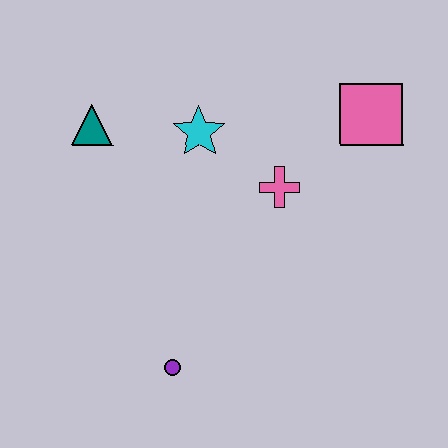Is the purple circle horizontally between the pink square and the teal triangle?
Yes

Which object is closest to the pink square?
The pink cross is closest to the pink square.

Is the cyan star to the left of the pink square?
Yes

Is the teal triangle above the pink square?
No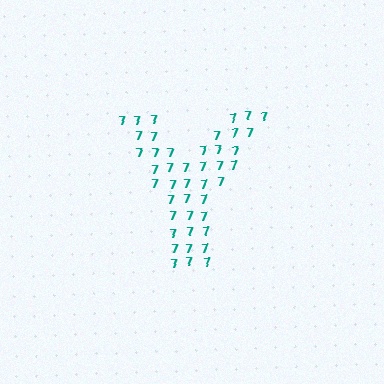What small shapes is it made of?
It is made of small digit 7's.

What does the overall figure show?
The overall figure shows the letter Y.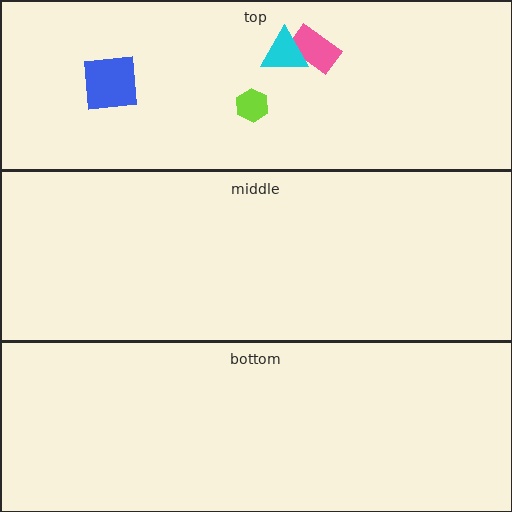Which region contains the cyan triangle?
The top region.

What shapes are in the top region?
The pink rectangle, the blue square, the cyan triangle, the lime hexagon.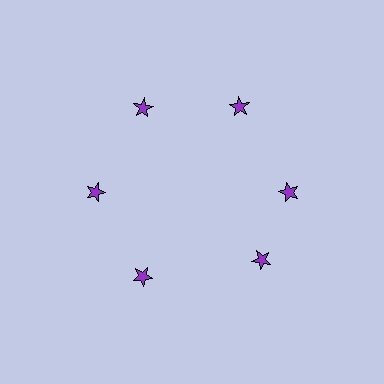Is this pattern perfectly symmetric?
No. The 6 purple stars are arranged in a ring, but one element near the 5 o'clock position is rotated out of alignment along the ring, breaking the 6-fold rotational symmetry.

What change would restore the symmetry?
The symmetry would be restored by rotating it back into even spacing with its neighbors so that all 6 stars sit at equal angles and equal distance from the center.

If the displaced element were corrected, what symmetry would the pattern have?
It would have 6-fold rotational symmetry — the pattern would map onto itself every 60 degrees.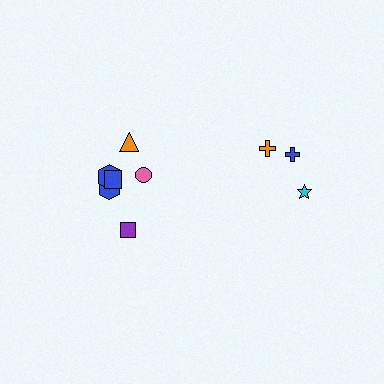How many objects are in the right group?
There are 3 objects.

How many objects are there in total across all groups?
There are 9 objects.